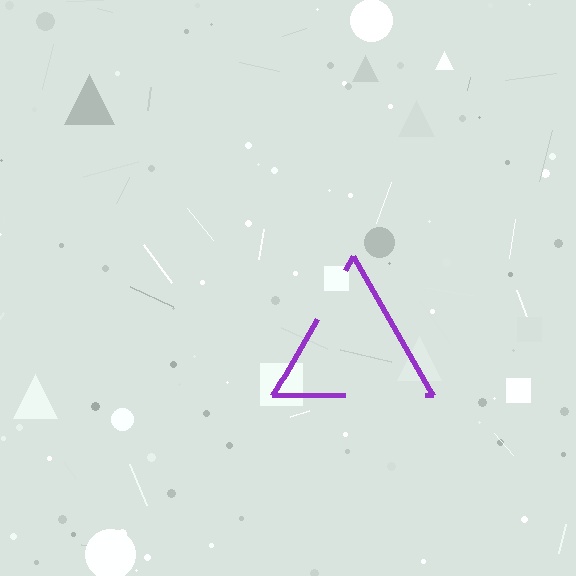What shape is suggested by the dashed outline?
The dashed outline suggests a triangle.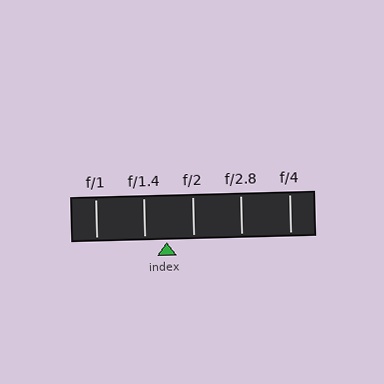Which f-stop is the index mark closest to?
The index mark is closest to f/1.4.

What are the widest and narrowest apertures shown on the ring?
The widest aperture shown is f/1 and the narrowest is f/4.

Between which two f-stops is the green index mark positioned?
The index mark is between f/1.4 and f/2.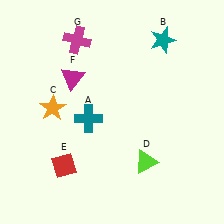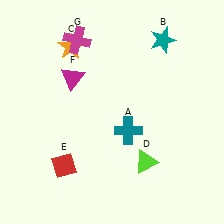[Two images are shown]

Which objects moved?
The objects that moved are: the teal cross (A), the orange star (C).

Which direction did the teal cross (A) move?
The teal cross (A) moved right.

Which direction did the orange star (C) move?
The orange star (C) moved up.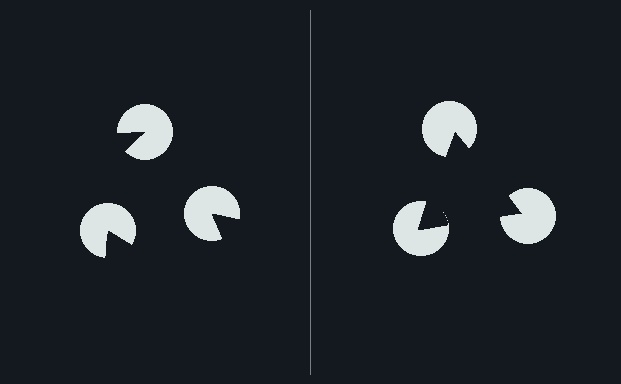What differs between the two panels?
The pac-man discs are positioned identically on both sides; only the wedge orientations differ. On the right they align to a triangle; on the left they are misaligned.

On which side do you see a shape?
An illusory triangle appears on the right side. On the left side the wedge cuts are rotated, so no coherent shape forms.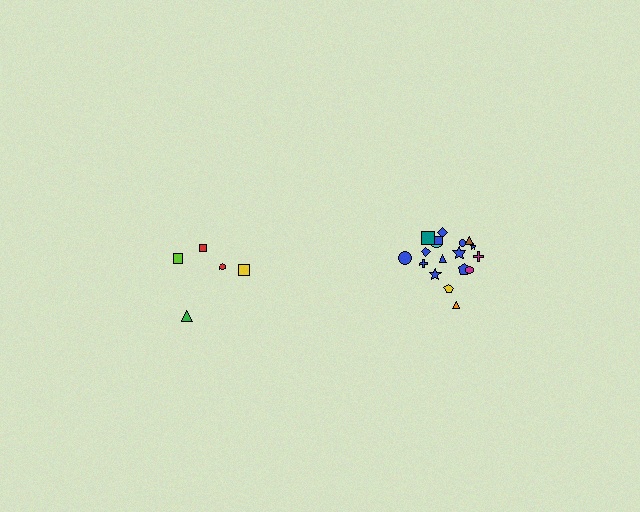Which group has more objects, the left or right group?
The right group.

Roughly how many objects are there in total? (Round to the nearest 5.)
Roughly 25 objects in total.